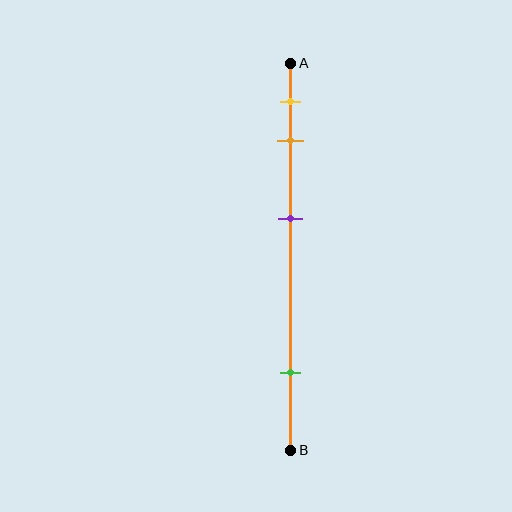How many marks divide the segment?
There are 4 marks dividing the segment.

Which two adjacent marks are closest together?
The yellow and orange marks are the closest adjacent pair.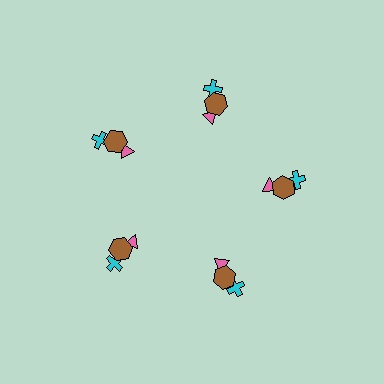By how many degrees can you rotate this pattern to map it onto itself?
The pattern maps onto itself every 72 degrees of rotation.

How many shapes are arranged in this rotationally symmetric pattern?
There are 15 shapes, arranged in 5 groups of 3.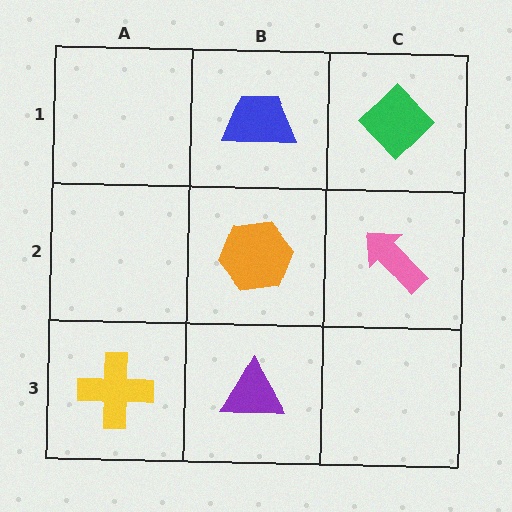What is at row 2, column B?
An orange hexagon.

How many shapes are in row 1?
2 shapes.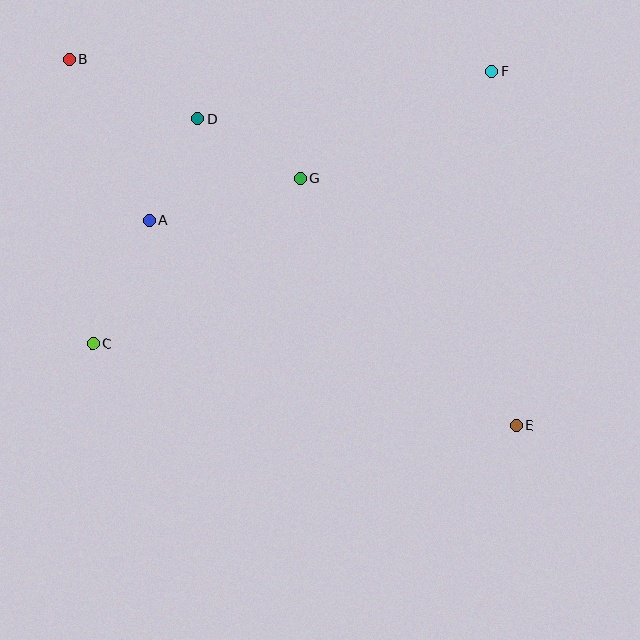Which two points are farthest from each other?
Points B and E are farthest from each other.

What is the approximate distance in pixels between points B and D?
The distance between B and D is approximately 142 pixels.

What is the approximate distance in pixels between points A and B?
The distance between A and B is approximately 180 pixels.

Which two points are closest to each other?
Points A and D are closest to each other.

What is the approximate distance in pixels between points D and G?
The distance between D and G is approximately 118 pixels.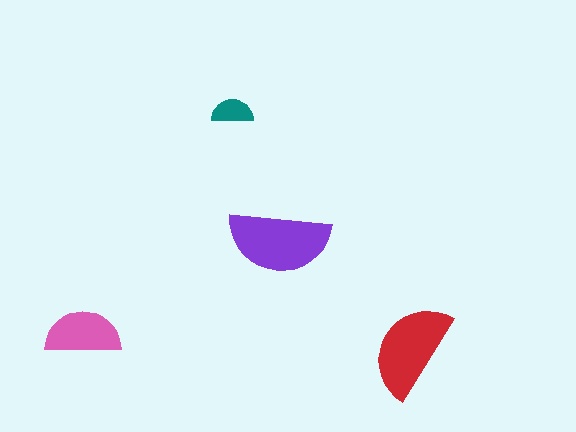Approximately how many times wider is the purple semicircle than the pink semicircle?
About 1.5 times wider.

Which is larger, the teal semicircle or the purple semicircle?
The purple one.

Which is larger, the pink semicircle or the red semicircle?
The red one.